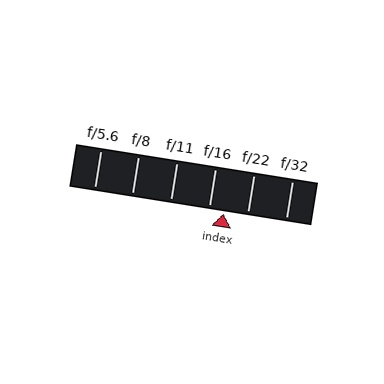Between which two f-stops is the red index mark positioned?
The index mark is between f/16 and f/22.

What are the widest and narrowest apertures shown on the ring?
The widest aperture shown is f/5.6 and the narrowest is f/32.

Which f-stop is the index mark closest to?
The index mark is closest to f/16.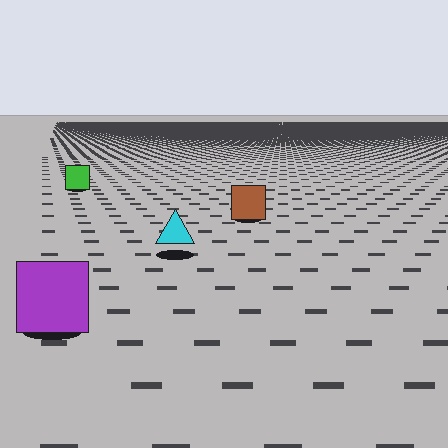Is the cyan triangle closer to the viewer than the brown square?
Yes. The cyan triangle is closer — you can tell from the texture gradient: the ground texture is coarser near it.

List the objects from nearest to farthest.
From nearest to farthest: the purple square, the cyan triangle, the brown square, the green square.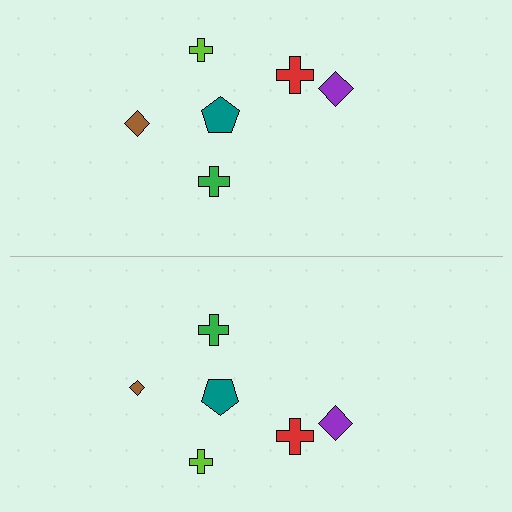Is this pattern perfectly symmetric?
No, the pattern is not perfectly symmetric. The brown diamond on the bottom side has a different size than its mirror counterpart.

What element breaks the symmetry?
The brown diamond on the bottom side has a different size than its mirror counterpart.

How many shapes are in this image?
There are 12 shapes in this image.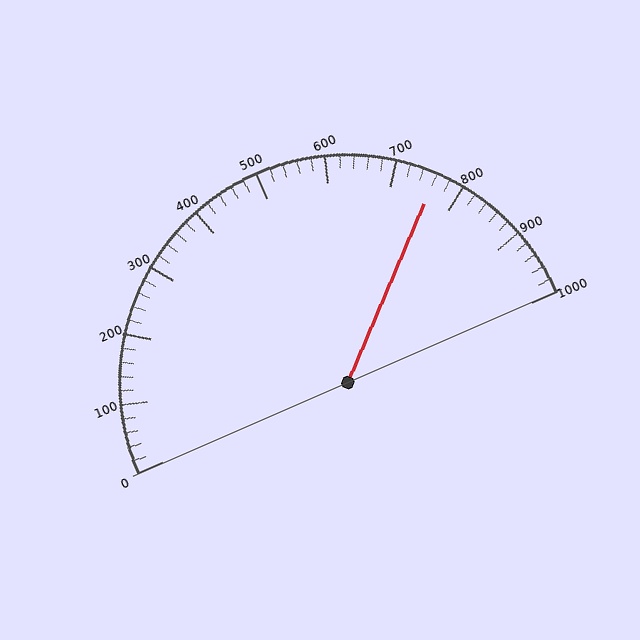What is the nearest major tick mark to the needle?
The nearest major tick mark is 800.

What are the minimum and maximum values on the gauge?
The gauge ranges from 0 to 1000.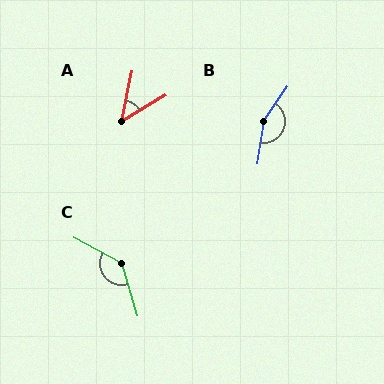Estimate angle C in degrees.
Approximately 134 degrees.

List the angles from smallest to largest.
A (48°), C (134°), B (155°).